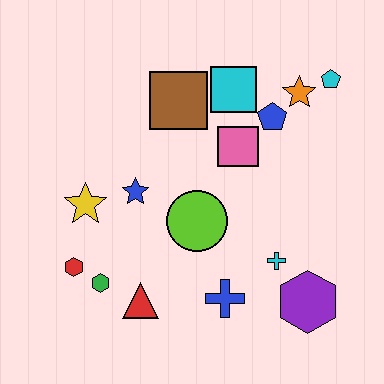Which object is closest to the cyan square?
The blue pentagon is closest to the cyan square.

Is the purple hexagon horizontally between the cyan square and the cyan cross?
No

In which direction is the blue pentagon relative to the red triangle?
The blue pentagon is above the red triangle.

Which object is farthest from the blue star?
The cyan pentagon is farthest from the blue star.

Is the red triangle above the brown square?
No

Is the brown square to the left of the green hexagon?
No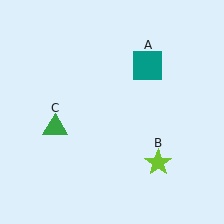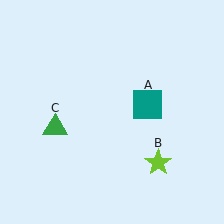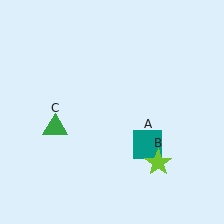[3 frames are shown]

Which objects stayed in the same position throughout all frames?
Lime star (object B) and green triangle (object C) remained stationary.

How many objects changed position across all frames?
1 object changed position: teal square (object A).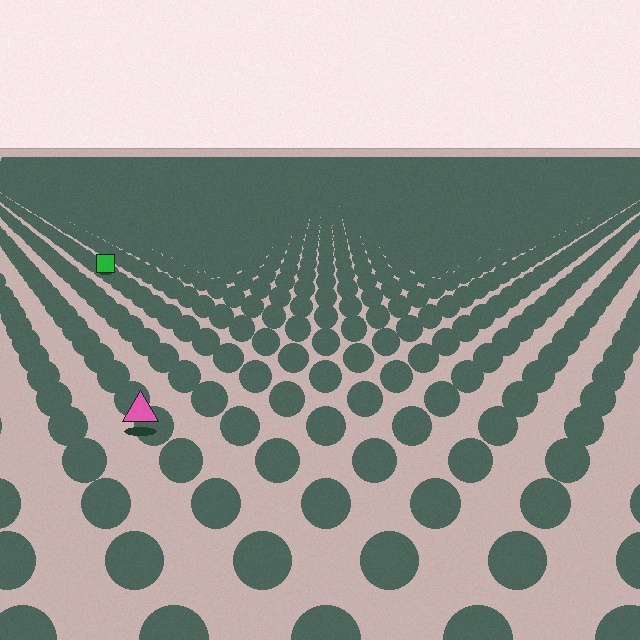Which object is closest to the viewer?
The pink triangle is closest. The texture marks near it are larger and more spread out.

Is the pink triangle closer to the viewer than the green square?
Yes. The pink triangle is closer — you can tell from the texture gradient: the ground texture is coarser near it.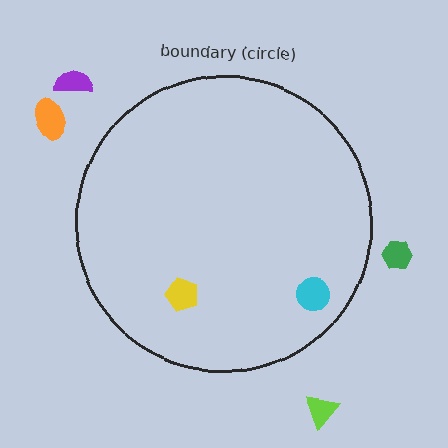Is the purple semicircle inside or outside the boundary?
Outside.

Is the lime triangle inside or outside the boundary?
Outside.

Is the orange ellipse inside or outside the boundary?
Outside.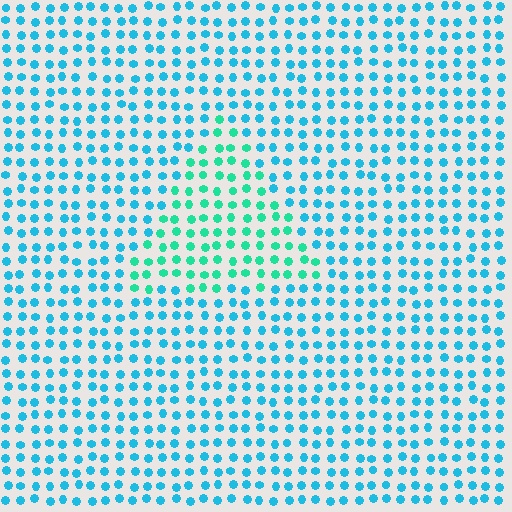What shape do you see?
I see a triangle.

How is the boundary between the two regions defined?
The boundary is defined purely by a slight shift in hue (about 34 degrees). Spacing, size, and orientation are identical on both sides.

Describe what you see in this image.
The image is filled with small cyan elements in a uniform arrangement. A triangle-shaped region is visible where the elements are tinted to a slightly different hue, forming a subtle color boundary.